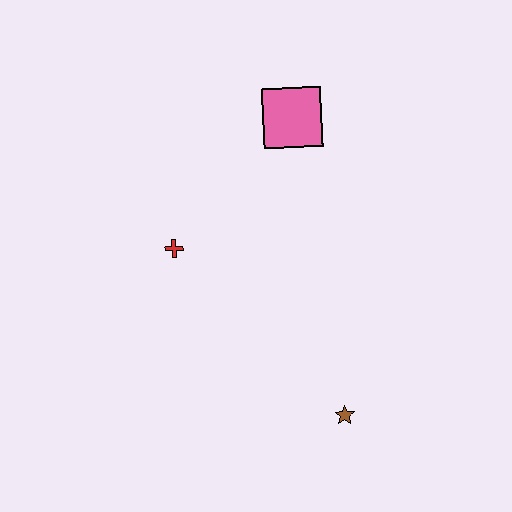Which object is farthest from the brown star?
The pink square is farthest from the brown star.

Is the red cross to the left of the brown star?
Yes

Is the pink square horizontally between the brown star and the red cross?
Yes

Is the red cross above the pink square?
No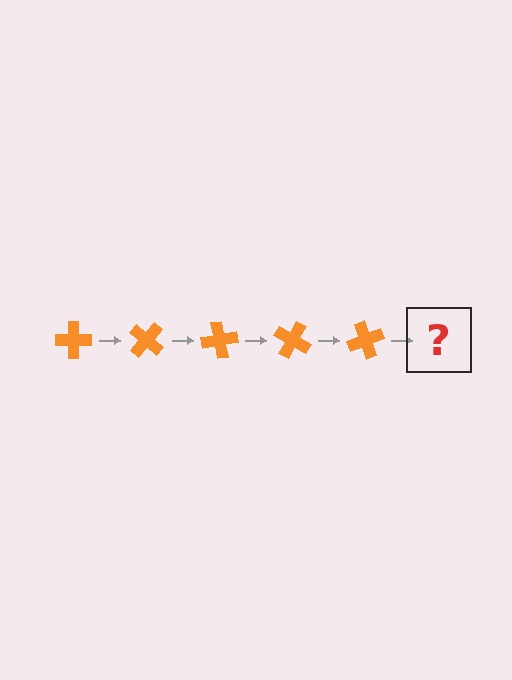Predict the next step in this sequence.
The next step is an orange cross rotated 200 degrees.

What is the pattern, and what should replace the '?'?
The pattern is that the cross rotates 40 degrees each step. The '?' should be an orange cross rotated 200 degrees.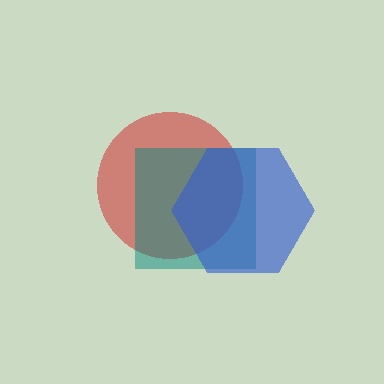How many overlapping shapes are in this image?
There are 3 overlapping shapes in the image.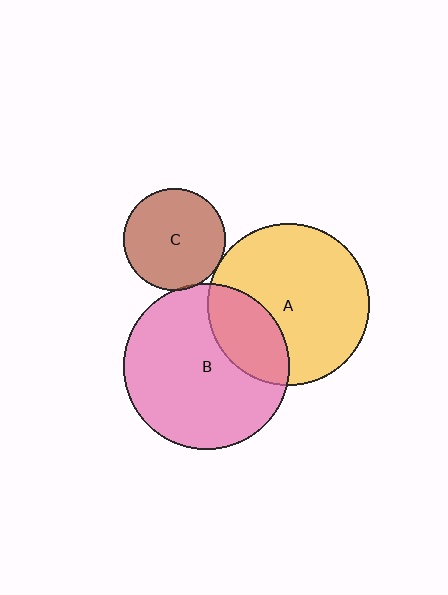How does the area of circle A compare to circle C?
Approximately 2.5 times.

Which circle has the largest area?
Circle B (pink).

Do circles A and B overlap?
Yes.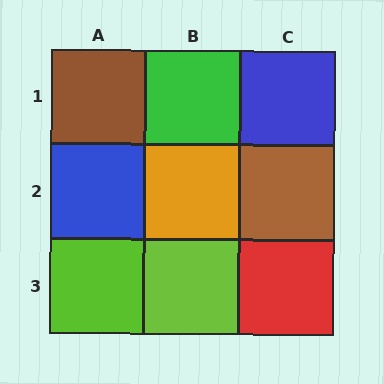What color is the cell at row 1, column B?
Green.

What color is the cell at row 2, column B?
Orange.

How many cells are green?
1 cell is green.